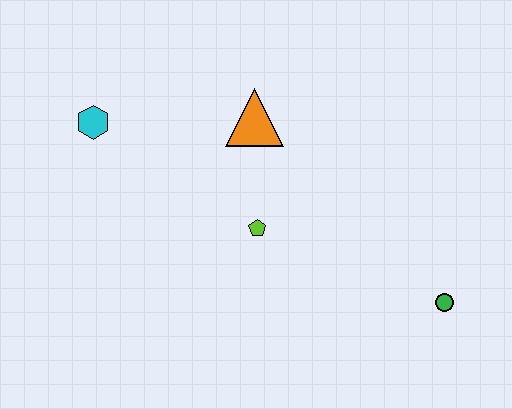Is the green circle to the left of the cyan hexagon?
No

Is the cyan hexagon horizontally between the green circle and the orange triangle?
No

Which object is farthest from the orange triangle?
The green circle is farthest from the orange triangle.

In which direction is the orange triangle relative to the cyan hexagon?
The orange triangle is to the right of the cyan hexagon.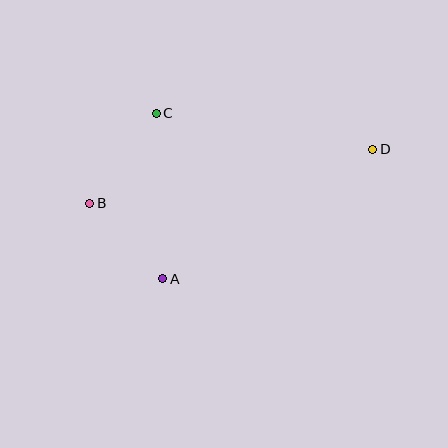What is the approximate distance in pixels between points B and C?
The distance between B and C is approximately 112 pixels.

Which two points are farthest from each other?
Points B and D are farthest from each other.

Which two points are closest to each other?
Points A and B are closest to each other.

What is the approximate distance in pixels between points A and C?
The distance between A and C is approximately 166 pixels.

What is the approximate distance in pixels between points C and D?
The distance between C and D is approximately 220 pixels.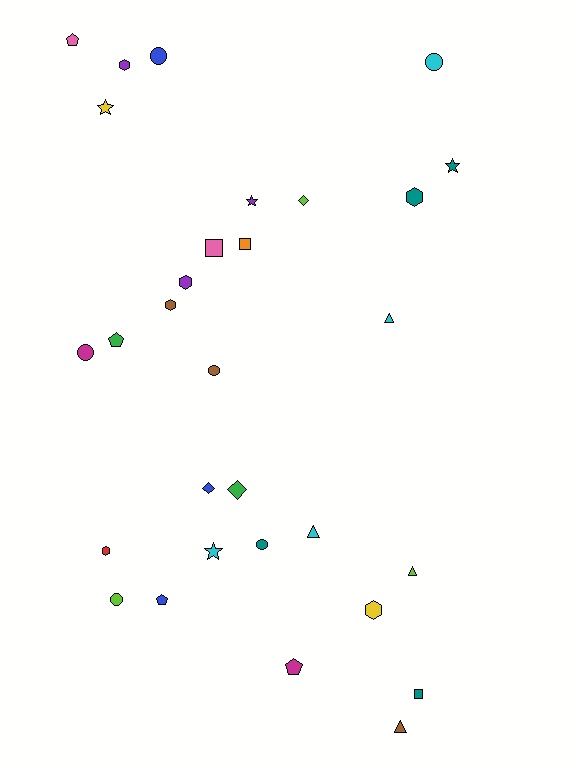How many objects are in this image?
There are 30 objects.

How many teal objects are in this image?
There are 4 teal objects.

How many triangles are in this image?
There are 4 triangles.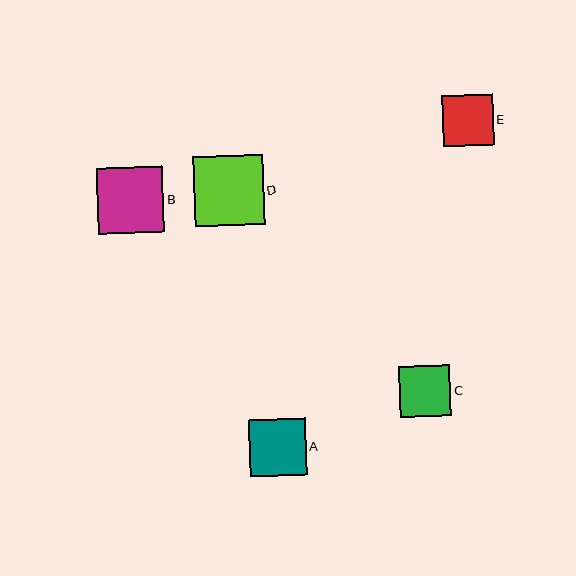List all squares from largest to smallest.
From largest to smallest: D, B, A, C, E.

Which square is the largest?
Square D is the largest with a size of approximately 70 pixels.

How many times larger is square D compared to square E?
Square D is approximately 1.4 times the size of square E.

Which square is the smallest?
Square E is the smallest with a size of approximately 51 pixels.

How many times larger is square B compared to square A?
Square B is approximately 1.2 times the size of square A.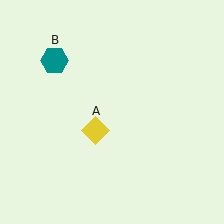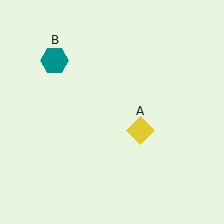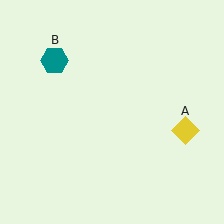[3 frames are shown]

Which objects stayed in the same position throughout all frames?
Teal hexagon (object B) remained stationary.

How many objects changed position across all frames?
1 object changed position: yellow diamond (object A).